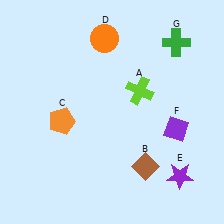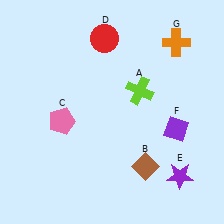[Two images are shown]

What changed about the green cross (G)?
In Image 1, G is green. In Image 2, it changed to orange.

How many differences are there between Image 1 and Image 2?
There are 3 differences between the two images.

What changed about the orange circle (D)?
In Image 1, D is orange. In Image 2, it changed to red.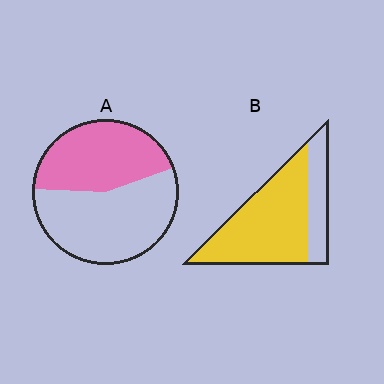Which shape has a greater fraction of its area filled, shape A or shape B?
Shape B.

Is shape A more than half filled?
No.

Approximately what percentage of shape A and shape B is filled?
A is approximately 45% and B is approximately 75%.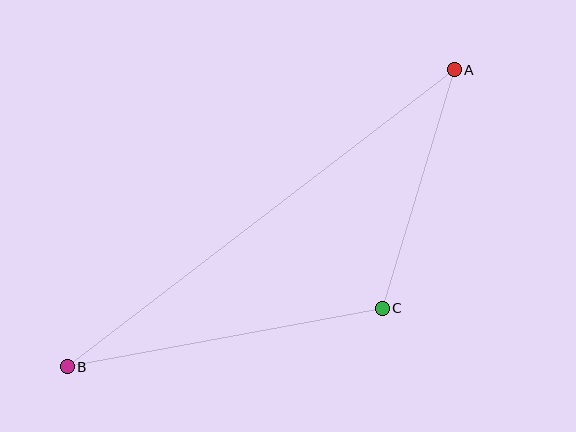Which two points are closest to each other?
Points A and C are closest to each other.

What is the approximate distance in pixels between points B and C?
The distance between B and C is approximately 320 pixels.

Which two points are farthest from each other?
Points A and B are farthest from each other.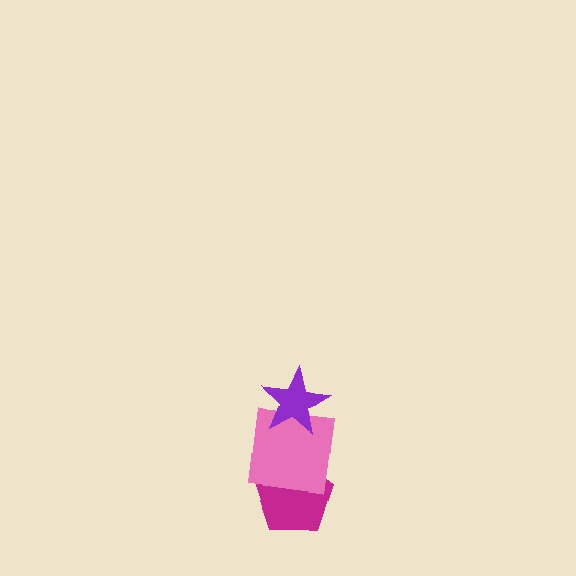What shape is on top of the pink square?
The purple star is on top of the pink square.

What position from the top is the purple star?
The purple star is 1st from the top.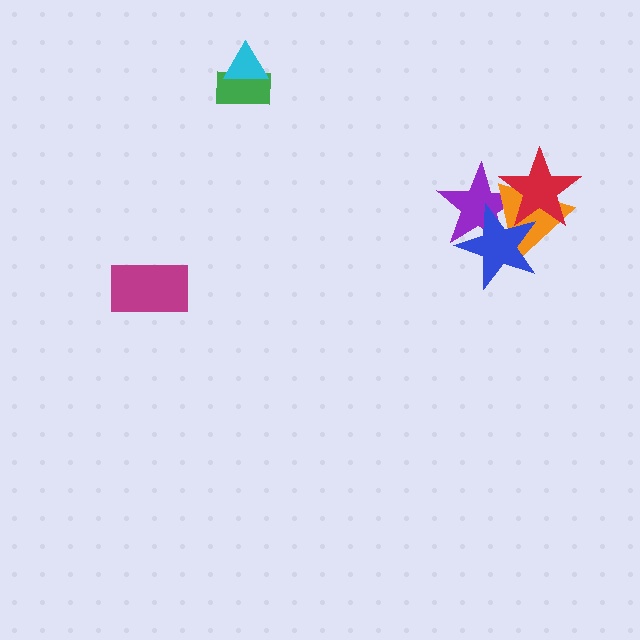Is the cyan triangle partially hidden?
No, no other shape covers it.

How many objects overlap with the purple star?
3 objects overlap with the purple star.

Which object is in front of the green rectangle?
The cyan triangle is in front of the green rectangle.